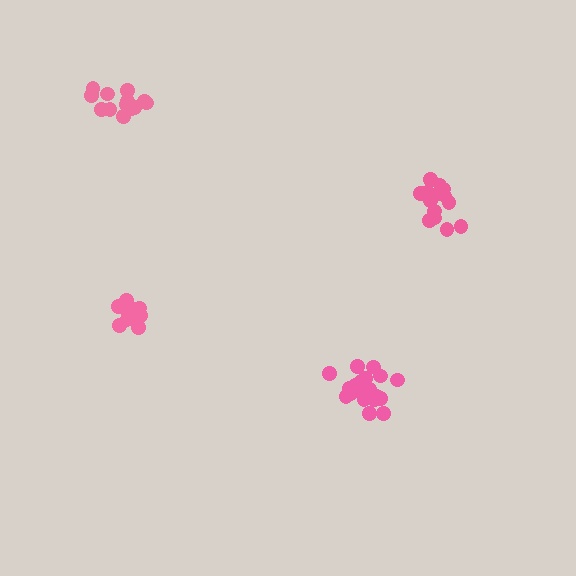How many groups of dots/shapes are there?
There are 4 groups.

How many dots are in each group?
Group 1: 15 dots, Group 2: 19 dots, Group 3: 16 dots, Group 4: 13 dots (63 total).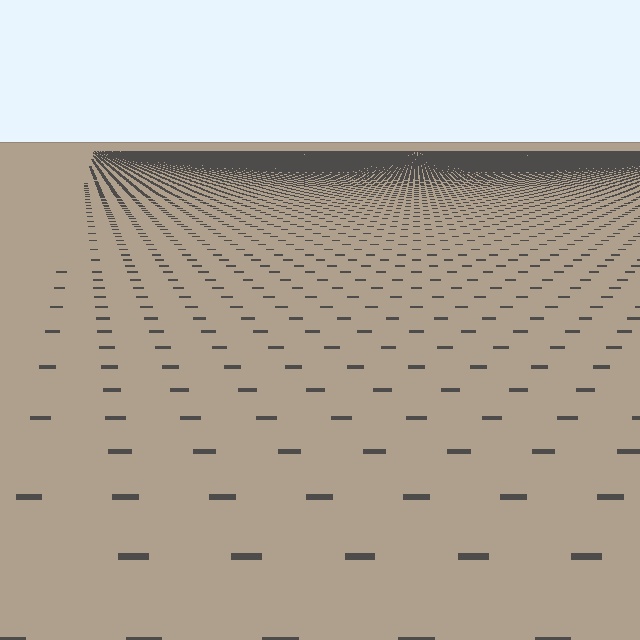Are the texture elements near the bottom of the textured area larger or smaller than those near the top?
Larger. Near the bottom, elements are closer to the viewer and appear at a bigger on-screen size.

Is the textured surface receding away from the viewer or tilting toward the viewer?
The surface is receding away from the viewer. Texture elements get smaller and denser toward the top.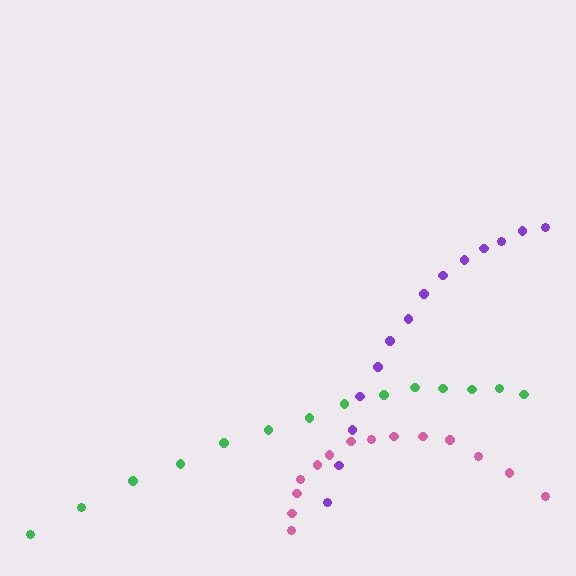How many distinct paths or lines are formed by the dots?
There are 3 distinct paths.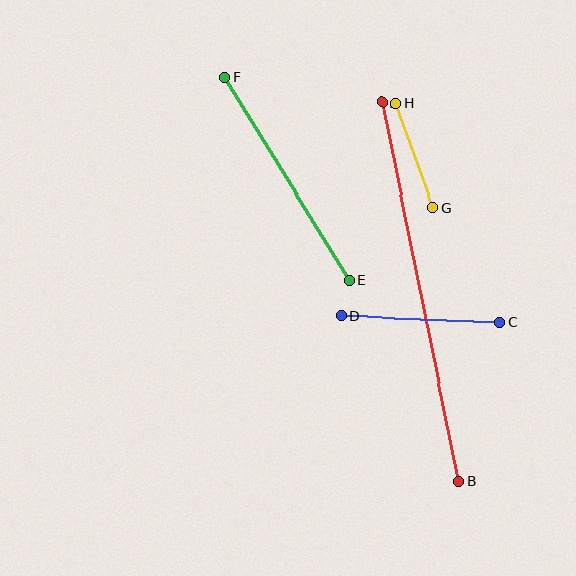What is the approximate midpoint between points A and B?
The midpoint is at approximately (421, 292) pixels.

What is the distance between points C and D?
The distance is approximately 158 pixels.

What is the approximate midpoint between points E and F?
The midpoint is at approximately (287, 179) pixels.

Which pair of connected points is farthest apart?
Points A and B are farthest apart.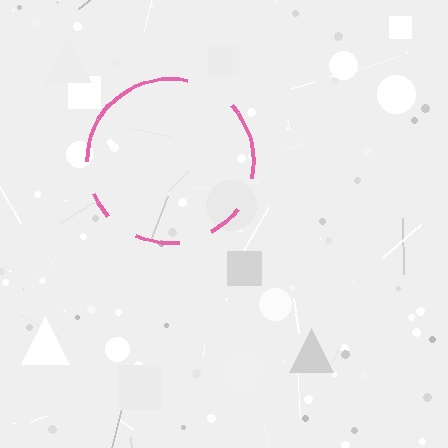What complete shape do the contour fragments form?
The contour fragments form a circle.